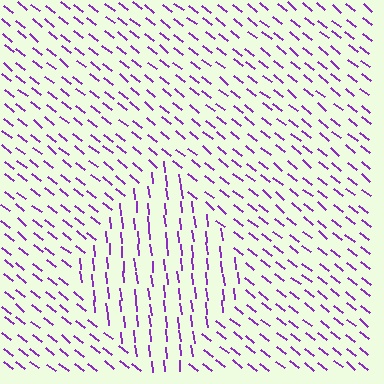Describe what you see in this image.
The image is filled with small purple line segments. A diamond region in the image has lines oriented differently from the surrounding lines, creating a visible texture boundary.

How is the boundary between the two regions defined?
The boundary is defined purely by a change in line orientation (approximately 45 degrees difference). All lines are the same color and thickness.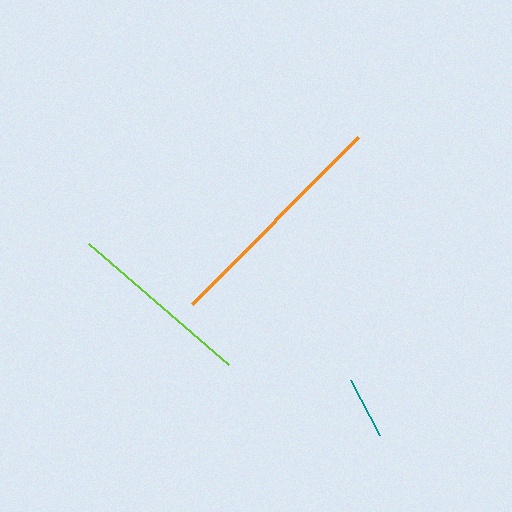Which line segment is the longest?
The orange line is the longest at approximately 235 pixels.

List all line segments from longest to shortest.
From longest to shortest: orange, lime, teal.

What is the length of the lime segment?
The lime segment is approximately 185 pixels long.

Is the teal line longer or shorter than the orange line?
The orange line is longer than the teal line.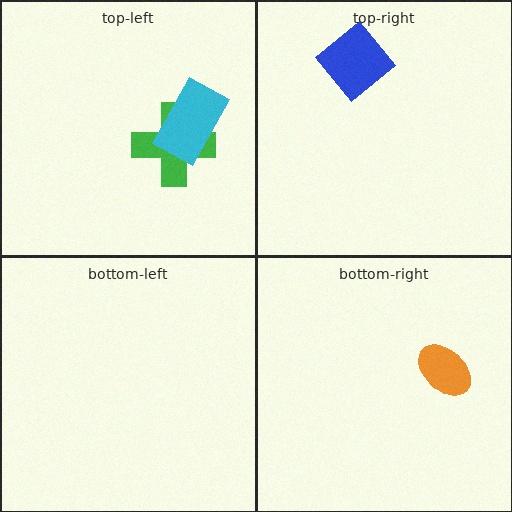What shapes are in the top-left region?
The green cross, the cyan rectangle.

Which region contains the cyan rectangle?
The top-left region.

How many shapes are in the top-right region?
1.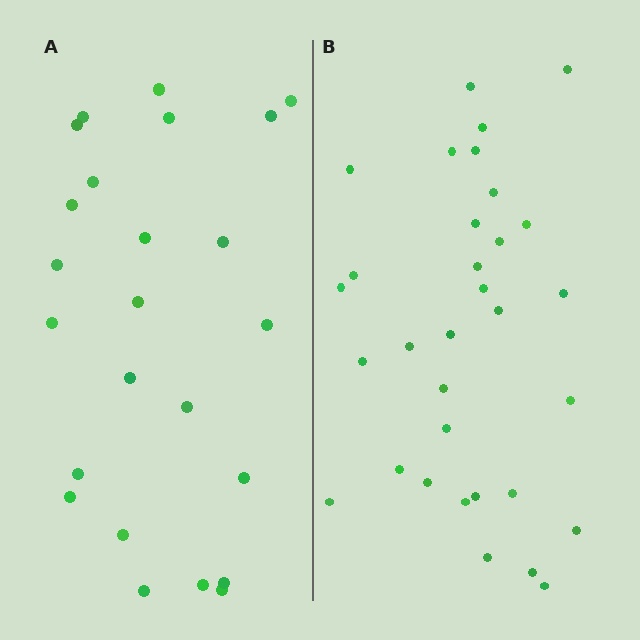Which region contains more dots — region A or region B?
Region B (the right region) has more dots.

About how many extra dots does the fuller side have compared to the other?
Region B has roughly 8 or so more dots than region A.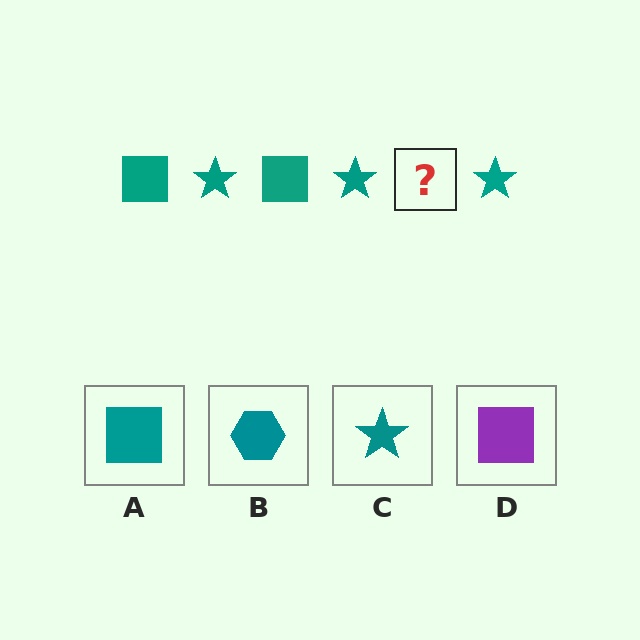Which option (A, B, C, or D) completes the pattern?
A.